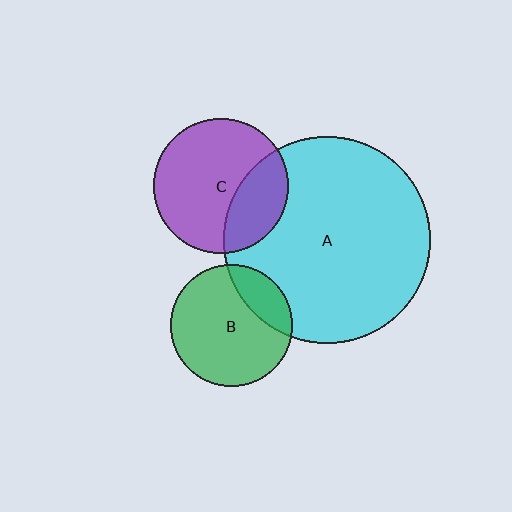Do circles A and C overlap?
Yes.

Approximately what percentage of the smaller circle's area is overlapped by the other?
Approximately 30%.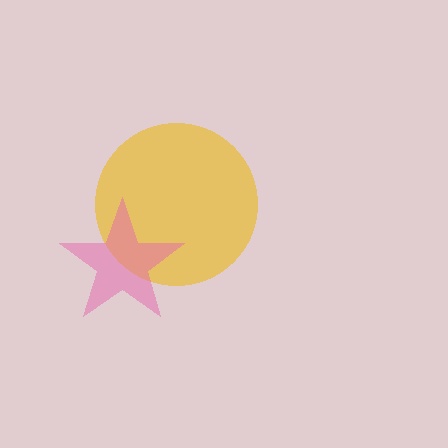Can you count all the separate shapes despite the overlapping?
Yes, there are 2 separate shapes.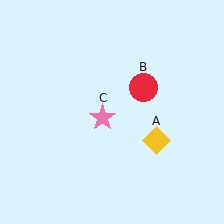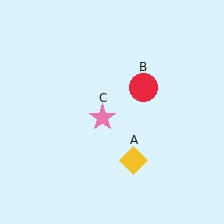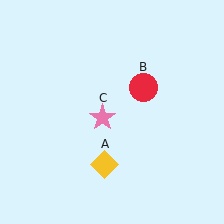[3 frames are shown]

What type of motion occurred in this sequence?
The yellow diamond (object A) rotated clockwise around the center of the scene.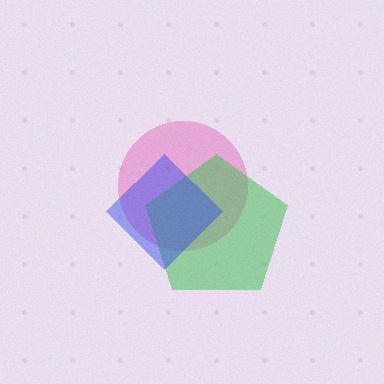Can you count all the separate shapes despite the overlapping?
Yes, there are 3 separate shapes.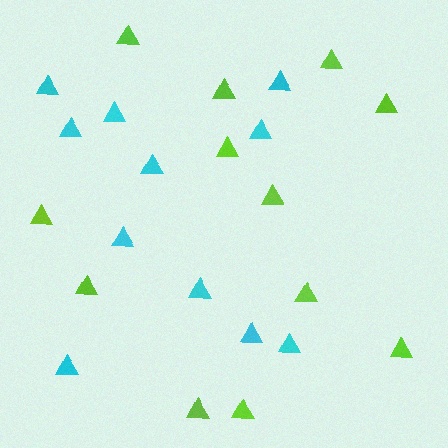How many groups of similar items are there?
There are 2 groups: one group of lime triangles (12) and one group of cyan triangles (11).